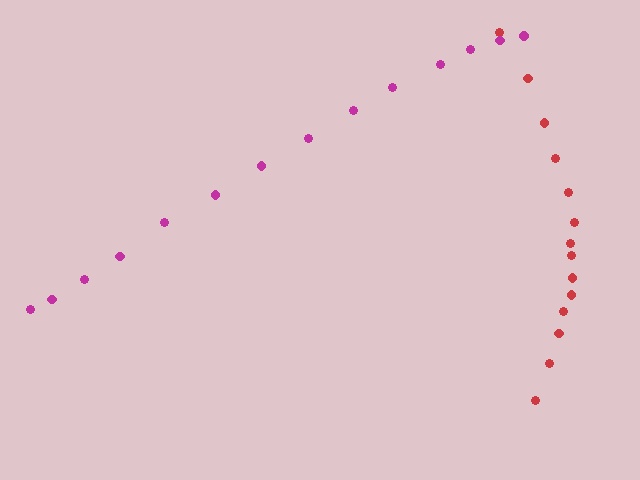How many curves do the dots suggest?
There are 2 distinct paths.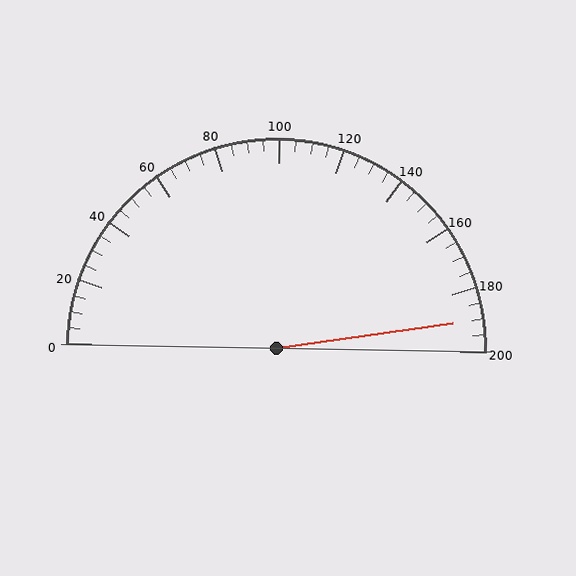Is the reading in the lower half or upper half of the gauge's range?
The reading is in the upper half of the range (0 to 200).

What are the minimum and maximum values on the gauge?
The gauge ranges from 0 to 200.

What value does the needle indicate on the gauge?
The needle indicates approximately 190.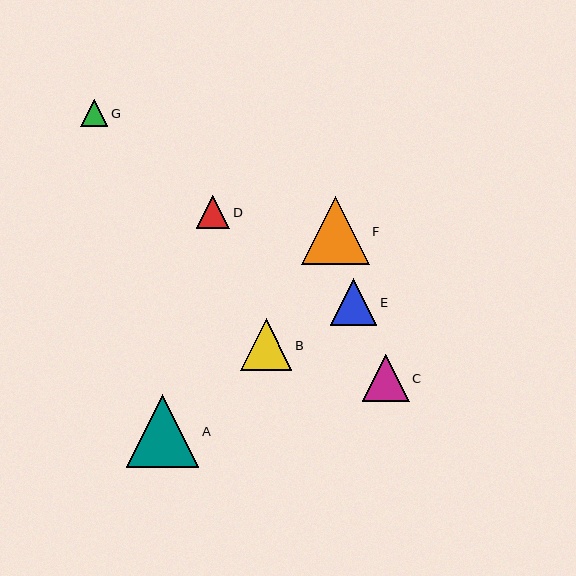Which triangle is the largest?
Triangle A is the largest with a size of approximately 73 pixels.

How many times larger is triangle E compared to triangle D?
Triangle E is approximately 1.4 times the size of triangle D.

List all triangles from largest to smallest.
From largest to smallest: A, F, B, C, E, D, G.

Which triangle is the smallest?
Triangle G is the smallest with a size of approximately 27 pixels.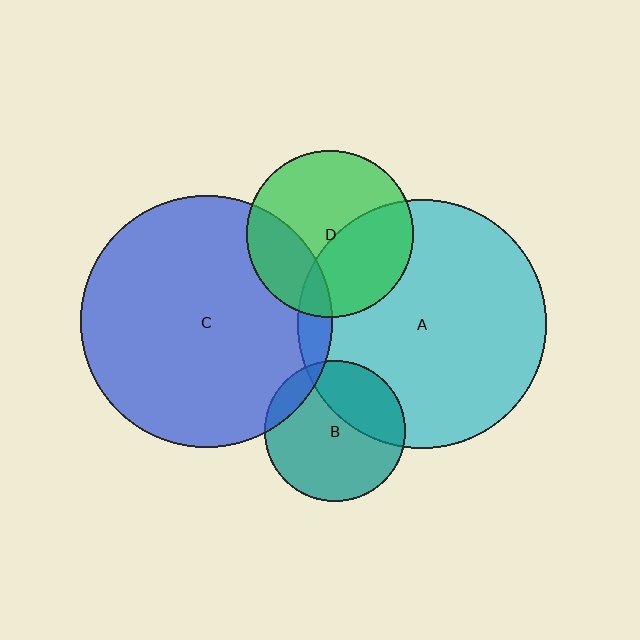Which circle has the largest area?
Circle C (blue).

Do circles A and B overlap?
Yes.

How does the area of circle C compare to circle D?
Approximately 2.3 times.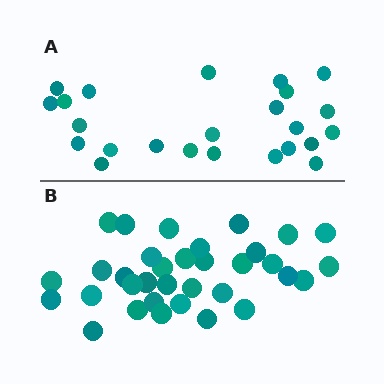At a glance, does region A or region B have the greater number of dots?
Region B (the bottom region) has more dots.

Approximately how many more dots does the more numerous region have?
Region B has roughly 10 or so more dots than region A.